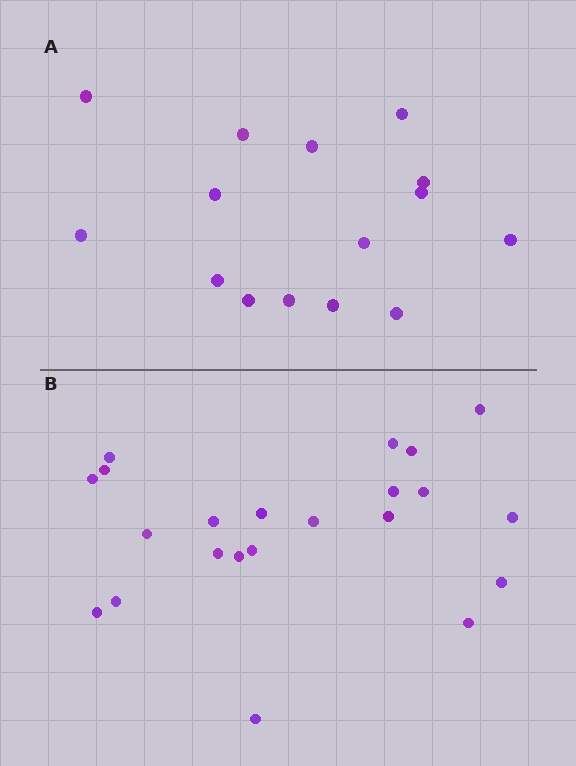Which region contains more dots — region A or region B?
Region B (the bottom region) has more dots.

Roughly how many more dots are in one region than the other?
Region B has roughly 8 or so more dots than region A.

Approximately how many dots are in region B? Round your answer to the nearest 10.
About 20 dots. (The exact count is 22, which rounds to 20.)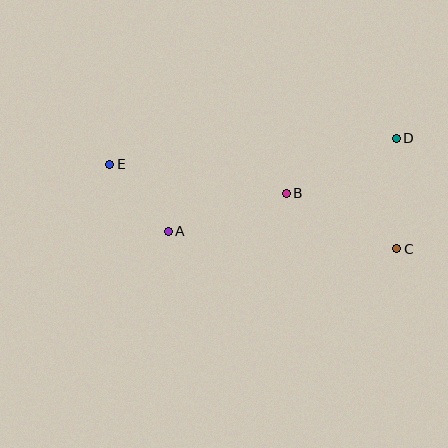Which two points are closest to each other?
Points A and E are closest to each other.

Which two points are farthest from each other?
Points C and E are farthest from each other.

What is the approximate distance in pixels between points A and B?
The distance between A and B is approximately 124 pixels.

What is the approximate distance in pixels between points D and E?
The distance between D and E is approximately 288 pixels.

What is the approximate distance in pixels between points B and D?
The distance between B and D is approximately 123 pixels.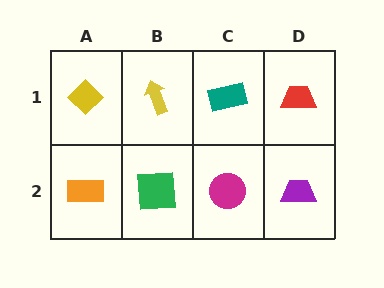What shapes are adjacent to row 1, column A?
An orange rectangle (row 2, column A), a yellow arrow (row 1, column B).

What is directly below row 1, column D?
A purple trapezoid.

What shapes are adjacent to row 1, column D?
A purple trapezoid (row 2, column D), a teal rectangle (row 1, column C).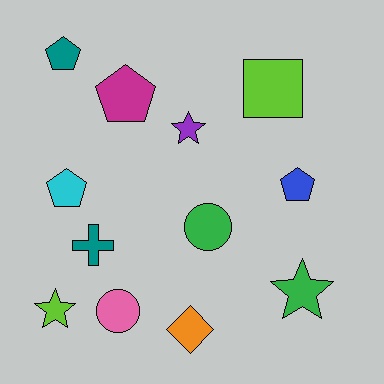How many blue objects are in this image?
There is 1 blue object.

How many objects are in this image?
There are 12 objects.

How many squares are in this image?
There is 1 square.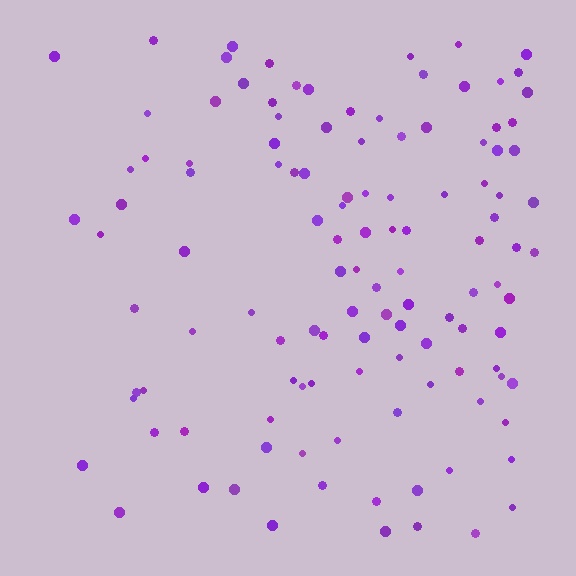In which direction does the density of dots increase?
From left to right, with the right side densest.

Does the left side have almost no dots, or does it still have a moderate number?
Still a moderate number, just noticeably fewer than the right.